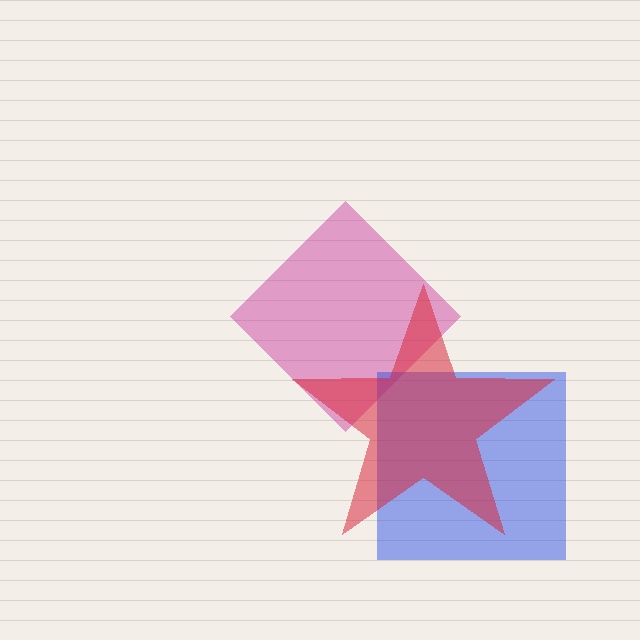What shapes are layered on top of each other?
The layered shapes are: a magenta diamond, a blue square, a red star.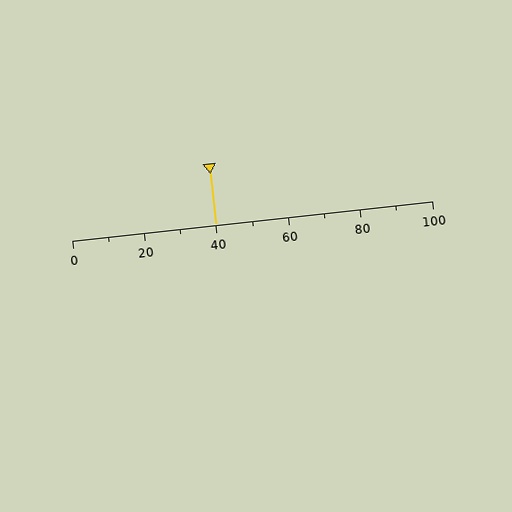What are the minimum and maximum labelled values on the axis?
The axis runs from 0 to 100.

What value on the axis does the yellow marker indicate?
The marker indicates approximately 40.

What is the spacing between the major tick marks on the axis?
The major ticks are spaced 20 apart.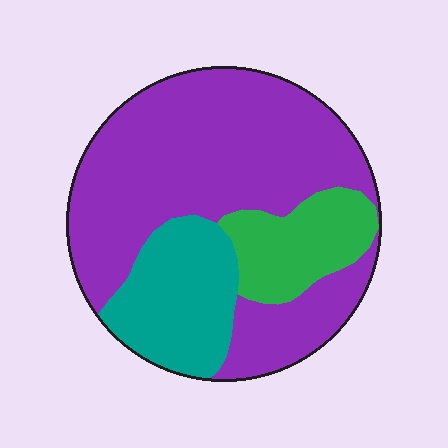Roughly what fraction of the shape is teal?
Teal takes up about one fifth (1/5) of the shape.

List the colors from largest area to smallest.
From largest to smallest: purple, teal, green.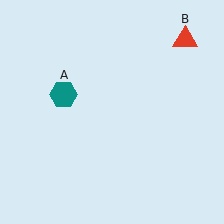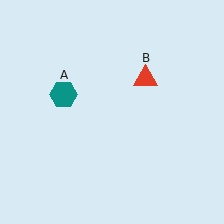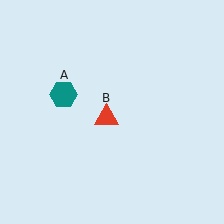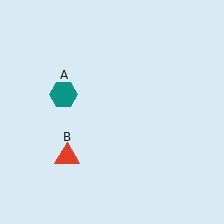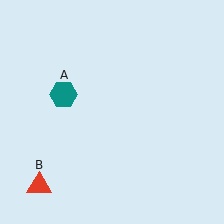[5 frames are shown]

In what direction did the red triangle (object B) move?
The red triangle (object B) moved down and to the left.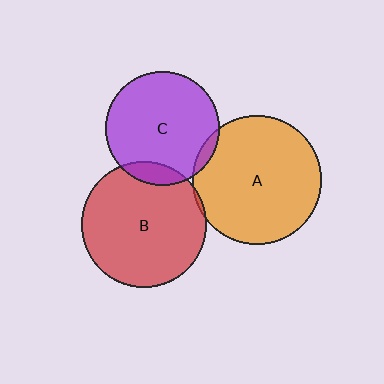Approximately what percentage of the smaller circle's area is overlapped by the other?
Approximately 10%.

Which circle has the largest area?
Circle A (orange).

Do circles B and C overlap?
Yes.